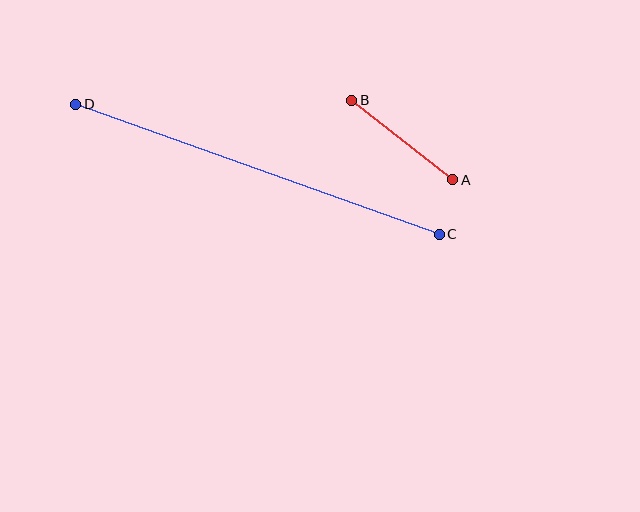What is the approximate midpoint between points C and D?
The midpoint is at approximately (258, 169) pixels.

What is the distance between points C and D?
The distance is approximately 386 pixels.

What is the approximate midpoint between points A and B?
The midpoint is at approximately (402, 140) pixels.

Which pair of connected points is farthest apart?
Points C and D are farthest apart.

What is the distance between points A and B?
The distance is approximately 128 pixels.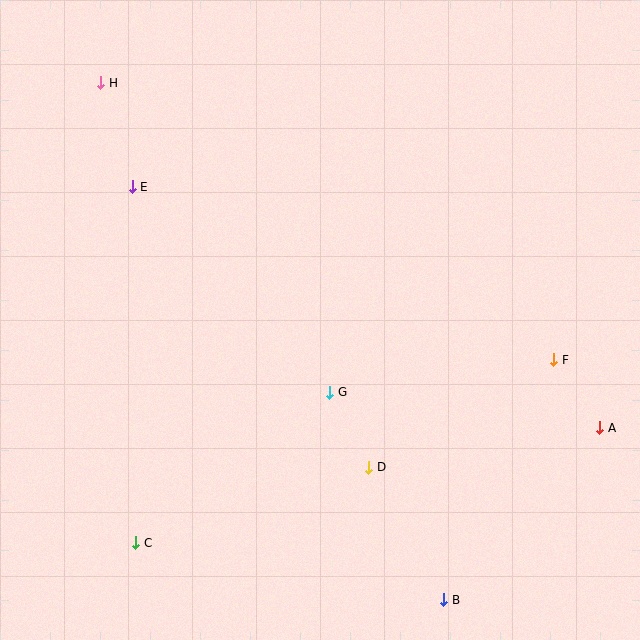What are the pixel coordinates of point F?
Point F is at (554, 360).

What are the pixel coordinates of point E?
Point E is at (132, 187).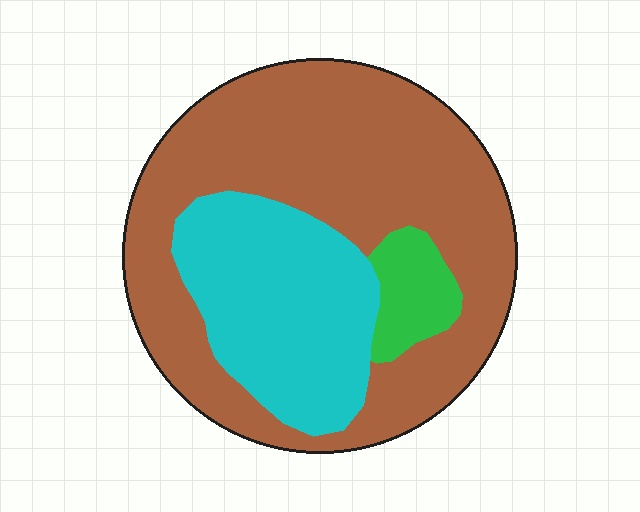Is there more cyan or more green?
Cyan.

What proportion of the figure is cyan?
Cyan takes up between a sixth and a third of the figure.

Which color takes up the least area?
Green, at roughly 5%.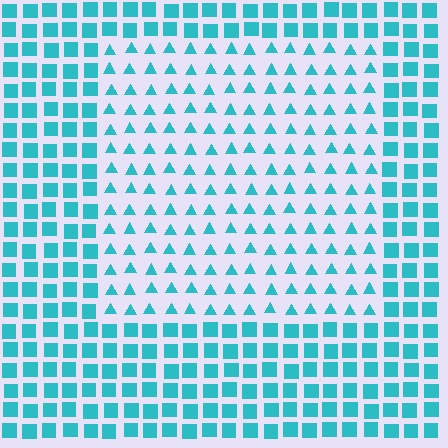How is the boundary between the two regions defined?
The boundary is defined by a change in element shape: triangles inside vs. squares outside. All elements share the same color and spacing.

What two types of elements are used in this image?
The image uses triangles inside the rectangle region and squares outside it.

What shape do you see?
I see a rectangle.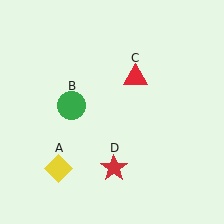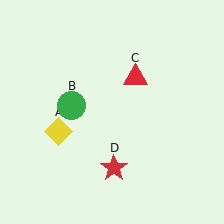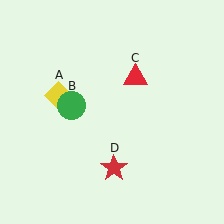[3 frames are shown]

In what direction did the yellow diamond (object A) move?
The yellow diamond (object A) moved up.